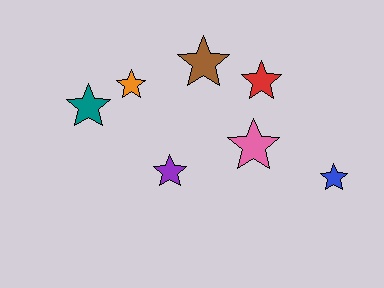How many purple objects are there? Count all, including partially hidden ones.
There is 1 purple object.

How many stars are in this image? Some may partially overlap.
There are 7 stars.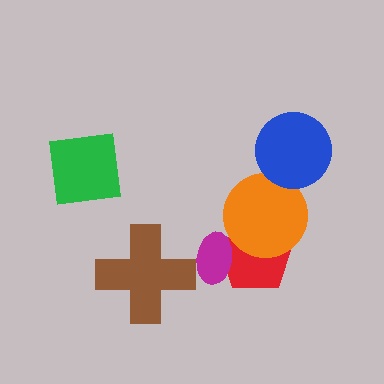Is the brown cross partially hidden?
No, no other shape covers it.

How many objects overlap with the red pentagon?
2 objects overlap with the red pentagon.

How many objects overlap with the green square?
0 objects overlap with the green square.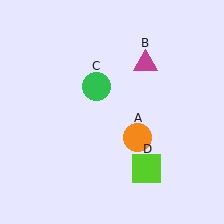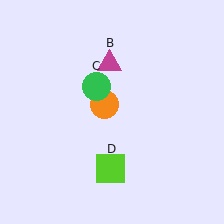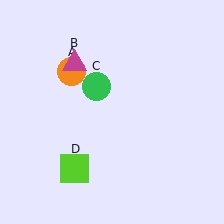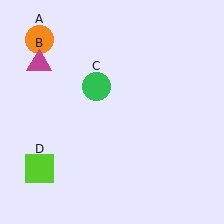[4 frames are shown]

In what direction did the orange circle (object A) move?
The orange circle (object A) moved up and to the left.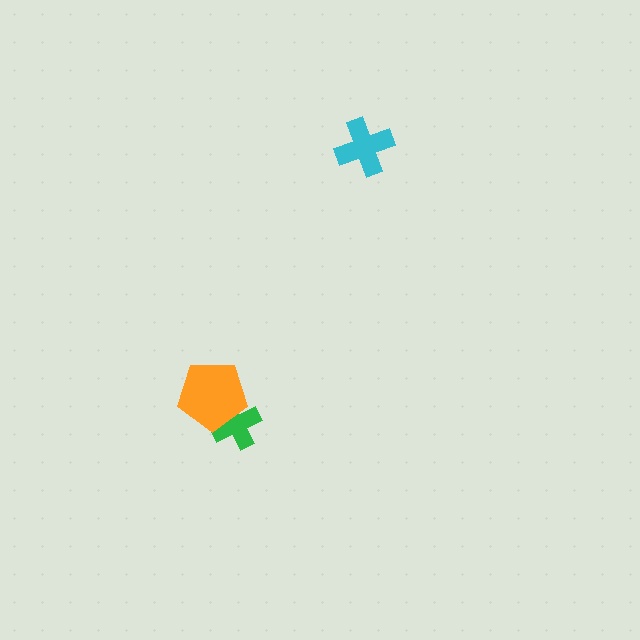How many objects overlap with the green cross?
1 object overlaps with the green cross.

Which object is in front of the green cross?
The orange pentagon is in front of the green cross.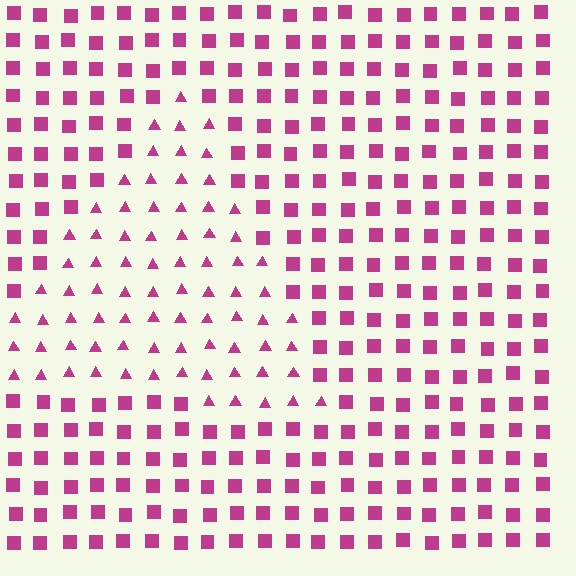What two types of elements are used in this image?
The image uses triangles inside the triangle region and squares outside it.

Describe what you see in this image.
The image is filled with small magenta elements arranged in a uniform grid. A triangle-shaped region contains triangles, while the surrounding area contains squares. The boundary is defined purely by the change in element shape.